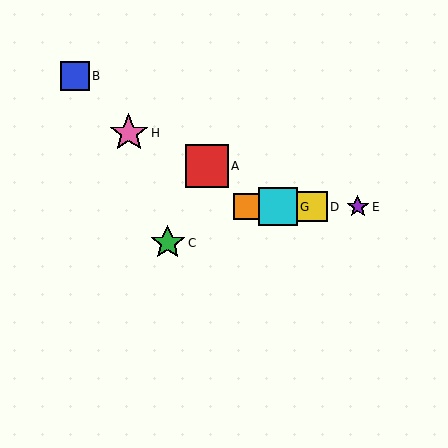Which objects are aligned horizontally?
Objects D, E, F, G are aligned horizontally.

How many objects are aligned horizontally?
4 objects (D, E, F, G) are aligned horizontally.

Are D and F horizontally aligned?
Yes, both are at y≈207.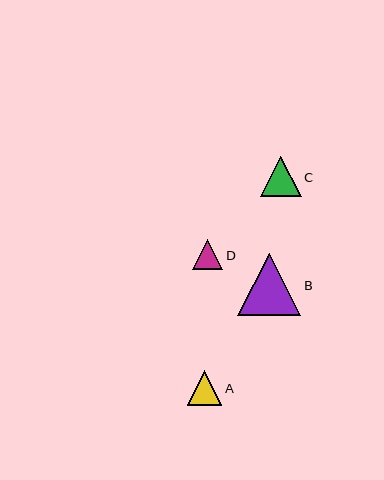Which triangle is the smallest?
Triangle D is the smallest with a size of approximately 30 pixels.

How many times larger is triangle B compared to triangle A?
Triangle B is approximately 1.8 times the size of triangle A.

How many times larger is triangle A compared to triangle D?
Triangle A is approximately 1.2 times the size of triangle D.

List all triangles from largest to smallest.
From largest to smallest: B, C, A, D.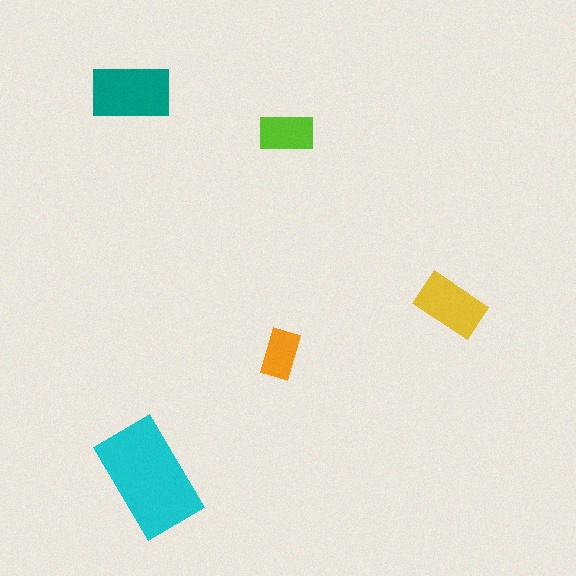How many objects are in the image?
There are 5 objects in the image.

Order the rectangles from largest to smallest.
the cyan one, the teal one, the yellow one, the lime one, the orange one.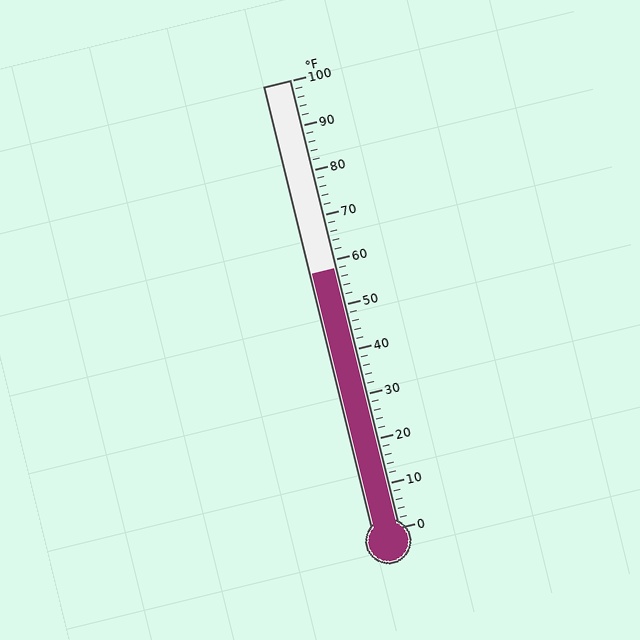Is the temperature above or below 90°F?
The temperature is below 90°F.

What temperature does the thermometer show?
The thermometer shows approximately 58°F.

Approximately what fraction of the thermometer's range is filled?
The thermometer is filled to approximately 60% of its range.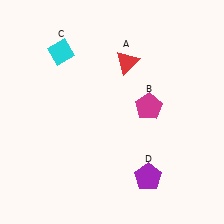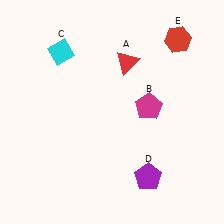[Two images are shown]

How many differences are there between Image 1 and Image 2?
There is 1 difference between the two images.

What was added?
A red hexagon (E) was added in Image 2.